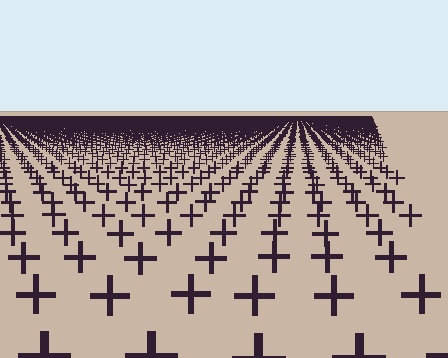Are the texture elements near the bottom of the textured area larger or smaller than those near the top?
Larger. Near the bottom, elements are closer to the viewer and appear at a bigger on-screen size.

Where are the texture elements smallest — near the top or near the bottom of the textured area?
Near the top.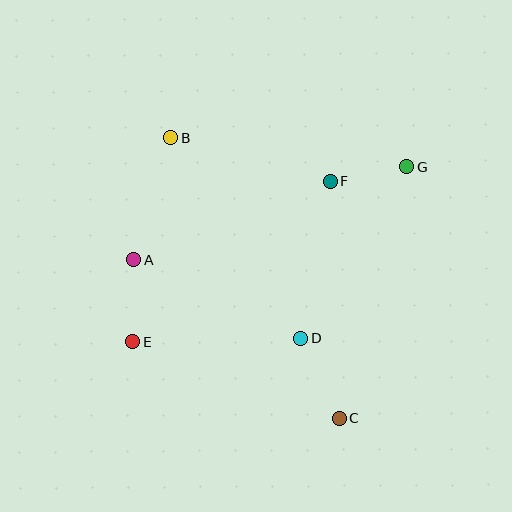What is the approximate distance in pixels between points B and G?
The distance between B and G is approximately 238 pixels.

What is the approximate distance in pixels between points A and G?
The distance between A and G is approximately 289 pixels.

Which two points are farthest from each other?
Points B and C are farthest from each other.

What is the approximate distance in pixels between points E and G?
The distance between E and G is approximately 326 pixels.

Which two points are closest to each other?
Points F and G are closest to each other.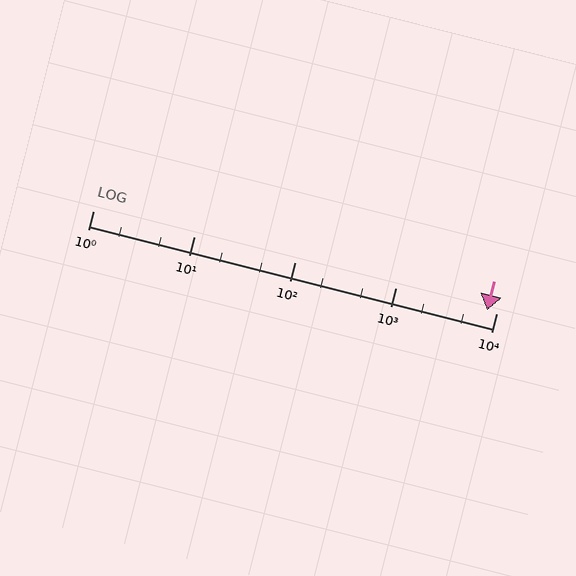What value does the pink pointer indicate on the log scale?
The pointer indicates approximately 8100.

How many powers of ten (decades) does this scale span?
The scale spans 4 decades, from 1 to 10000.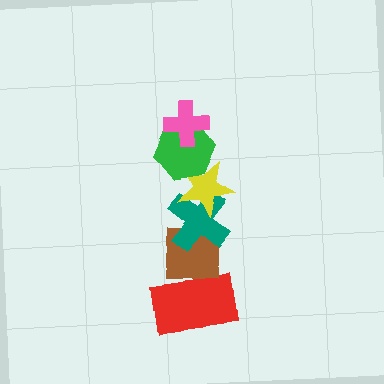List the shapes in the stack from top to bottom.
From top to bottom: the pink cross, the green hexagon, the yellow star, the teal cross, the brown square, the red rectangle.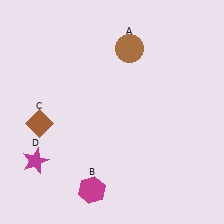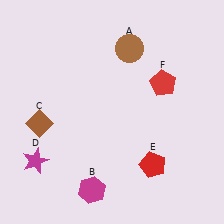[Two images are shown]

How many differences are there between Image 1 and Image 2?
There are 2 differences between the two images.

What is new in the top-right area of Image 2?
A red pentagon (F) was added in the top-right area of Image 2.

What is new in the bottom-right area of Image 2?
A red pentagon (E) was added in the bottom-right area of Image 2.